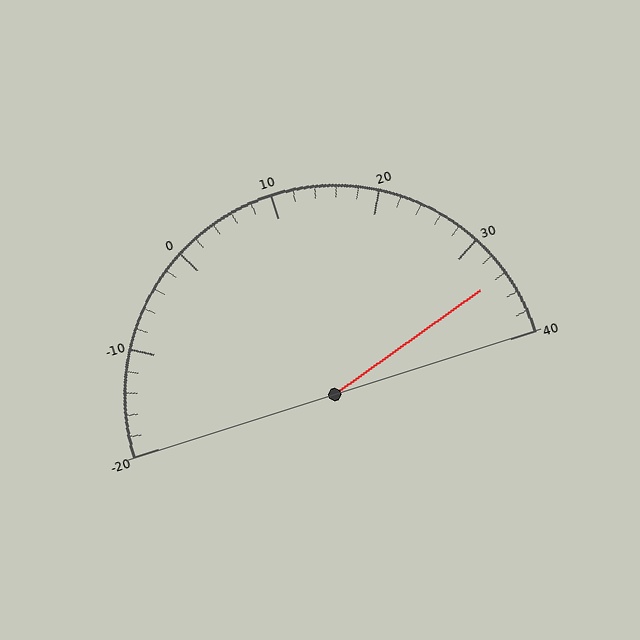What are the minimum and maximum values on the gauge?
The gauge ranges from -20 to 40.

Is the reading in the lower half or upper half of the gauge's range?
The reading is in the upper half of the range (-20 to 40).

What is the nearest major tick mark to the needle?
The nearest major tick mark is 30.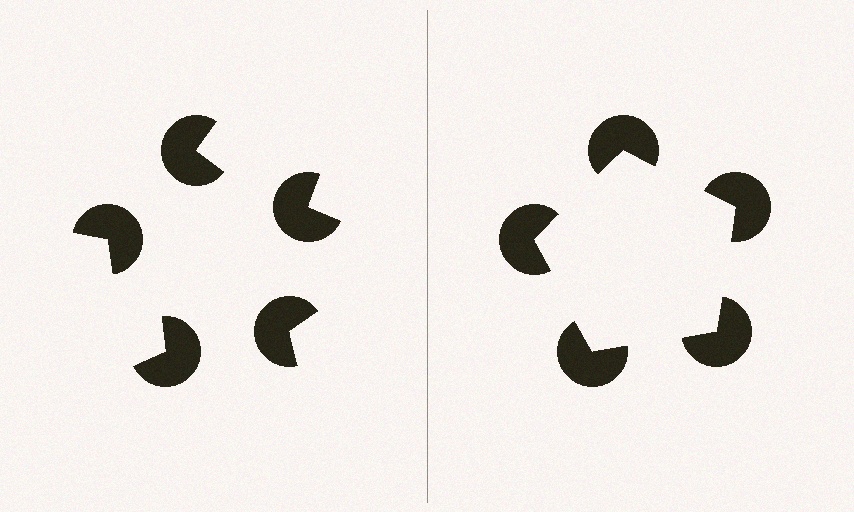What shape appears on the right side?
An illusory pentagon.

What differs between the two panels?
The pac-man discs are positioned identically on both sides; only the wedge orientations differ. On the right they align to a pentagon; on the left they are misaligned.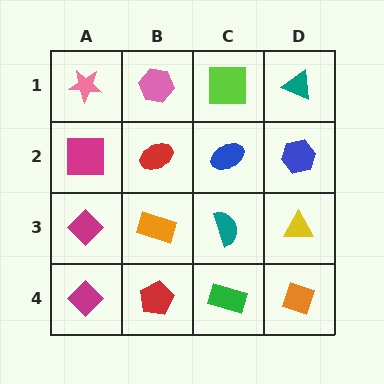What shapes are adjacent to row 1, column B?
A red ellipse (row 2, column B), a pink star (row 1, column A), a lime square (row 1, column C).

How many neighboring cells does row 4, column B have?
3.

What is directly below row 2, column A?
A magenta diamond.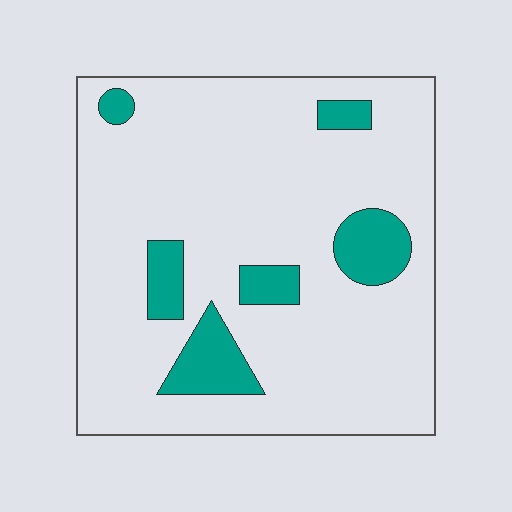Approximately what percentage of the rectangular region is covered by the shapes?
Approximately 15%.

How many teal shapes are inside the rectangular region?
6.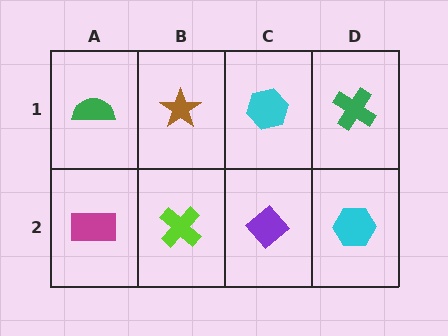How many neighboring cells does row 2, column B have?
3.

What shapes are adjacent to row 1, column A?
A magenta rectangle (row 2, column A), a brown star (row 1, column B).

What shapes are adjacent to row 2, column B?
A brown star (row 1, column B), a magenta rectangle (row 2, column A), a purple diamond (row 2, column C).